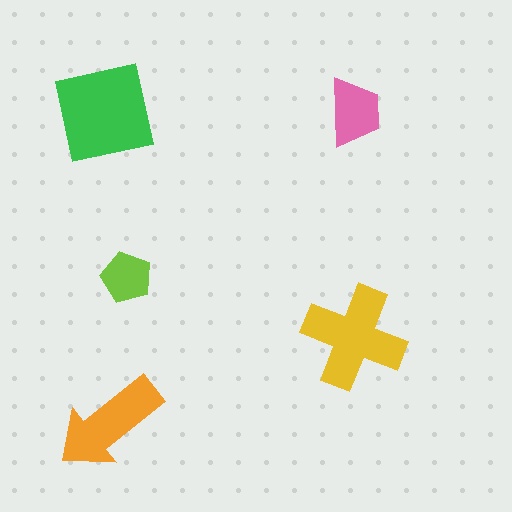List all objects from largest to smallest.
The green square, the yellow cross, the orange arrow, the pink trapezoid, the lime pentagon.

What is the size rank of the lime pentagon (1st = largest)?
5th.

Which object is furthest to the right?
The pink trapezoid is rightmost.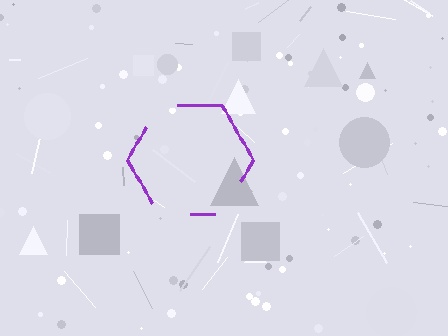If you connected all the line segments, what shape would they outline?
They would outline a hexagon.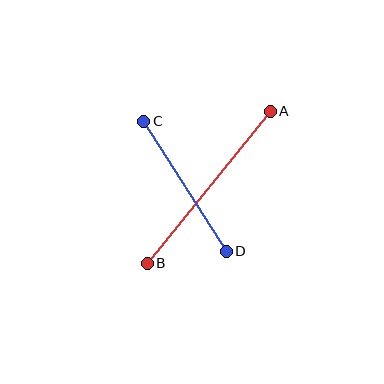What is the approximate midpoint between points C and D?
The midpoint is at approximately (185, 186) pixels.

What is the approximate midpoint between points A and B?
The midpoint is at approximately (209, 187) pixels.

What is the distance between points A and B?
The distance is approximately 196 pixels.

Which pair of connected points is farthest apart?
Points A and B are farthest apart.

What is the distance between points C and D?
The distance is approximately 154 pixels.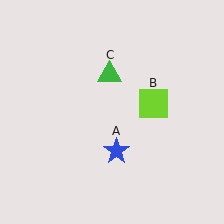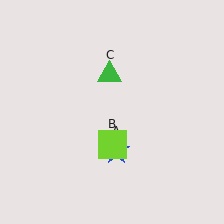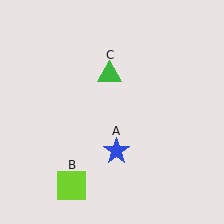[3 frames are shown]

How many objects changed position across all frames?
1 object changed position: lime square (object B).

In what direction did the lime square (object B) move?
The lime square (object B) moved down and to the left.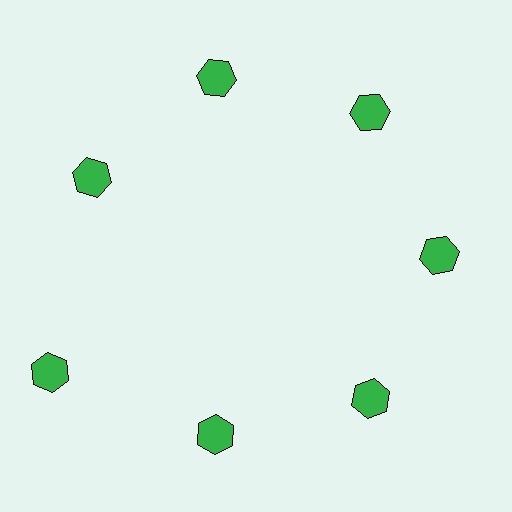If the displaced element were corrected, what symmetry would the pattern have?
It would have 7-fold rotational symmetry — the pattern would map onto itself every 51 degrees.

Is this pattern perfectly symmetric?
No. The 7 green hexagons are arranged in a ring, but one element near the 8 o'clock position is pushed outward from the center, breaking the 7-fold rotational symmetry.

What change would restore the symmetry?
The symmetry would be restored by moving it inward, back onto the ring so that all 7 hexagons sit at equal angles and equal distance from the center.